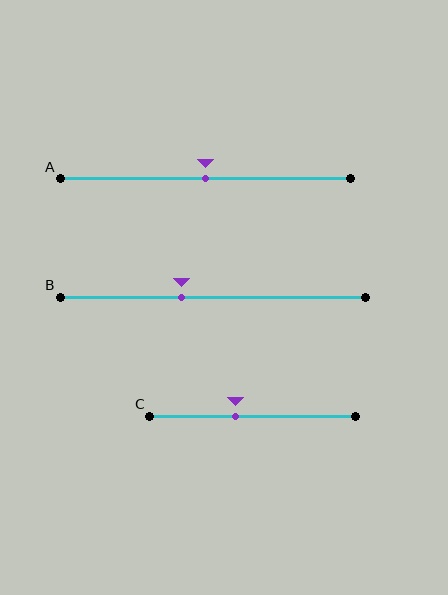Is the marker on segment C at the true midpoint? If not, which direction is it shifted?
No, the marker on segment C is shifted to the left by about 8% of the segment length.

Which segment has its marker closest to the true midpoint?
Segment A has its marker closest to the true midpoint.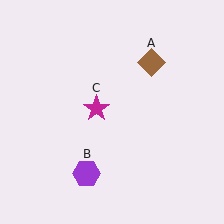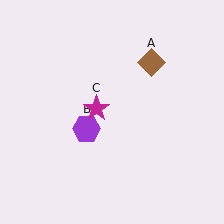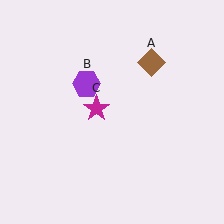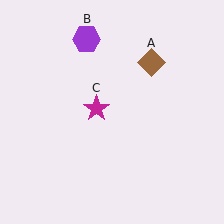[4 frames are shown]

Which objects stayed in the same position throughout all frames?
Brown diamond (object A) and magenta star (object C) remained stationary.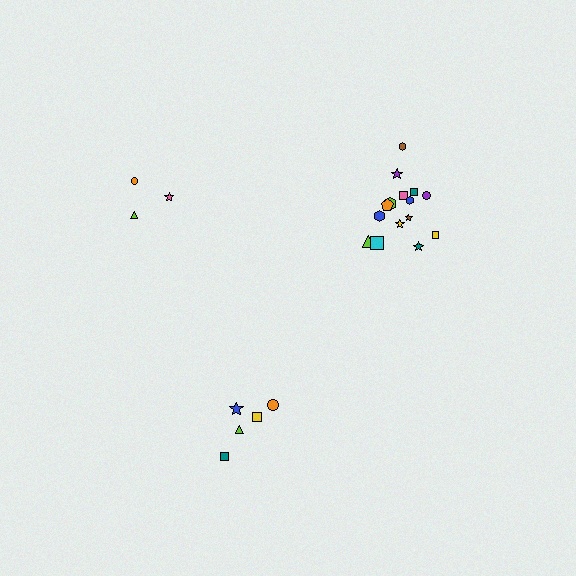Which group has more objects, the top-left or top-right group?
The top-right group.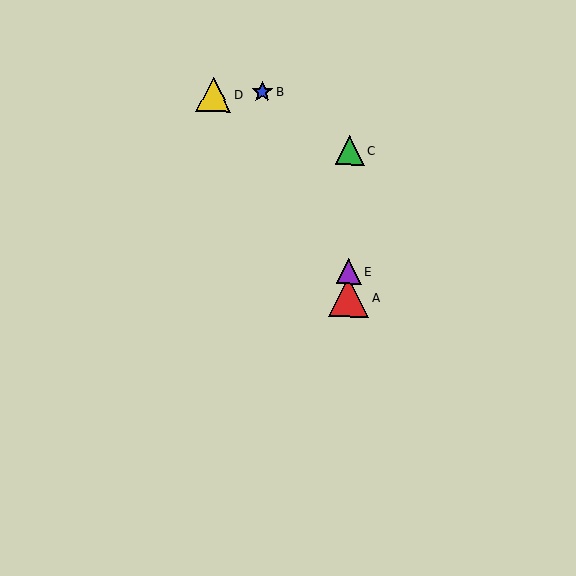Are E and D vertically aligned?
No, E is at x≈349 and D is at x≈213.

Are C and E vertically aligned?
Yes, both are at x≈350.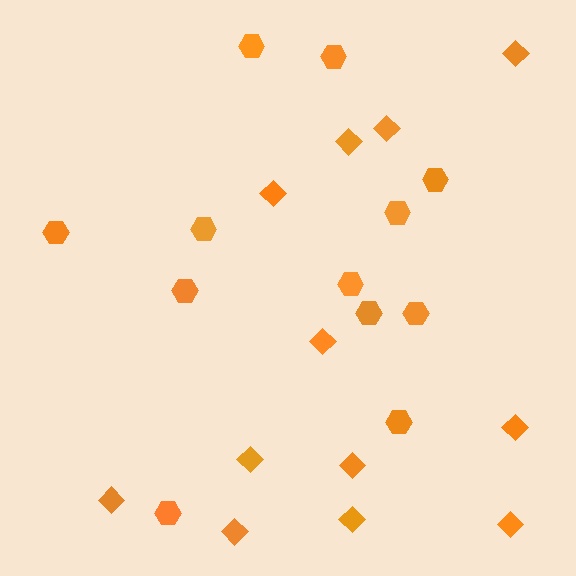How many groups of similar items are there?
There are 2 groups: one group of diamonds (12) and one group of hexagons (12).